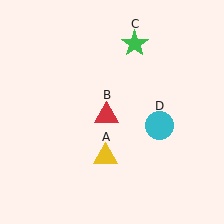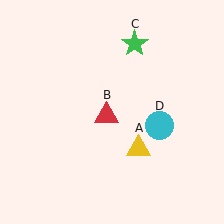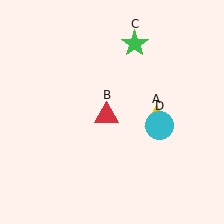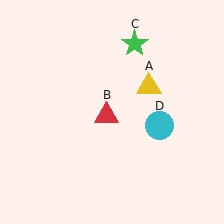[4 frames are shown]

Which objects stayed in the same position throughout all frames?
Red triangle (object B) and green star (object C) and cyan circle (object D) remained stationary.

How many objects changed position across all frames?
1 object changed position: yellow triangle (object A).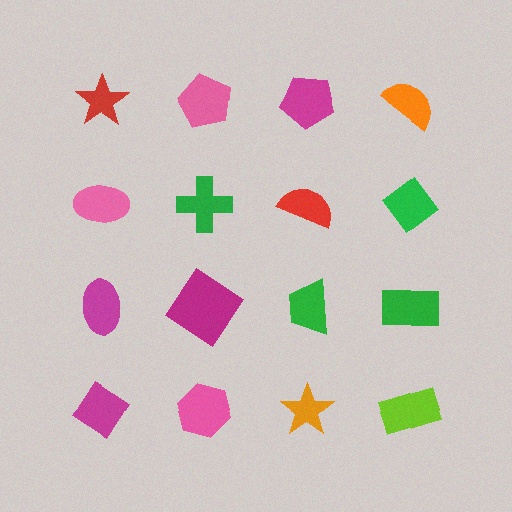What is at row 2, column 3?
A red semicircle.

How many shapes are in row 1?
4 shapes.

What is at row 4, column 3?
An orange star.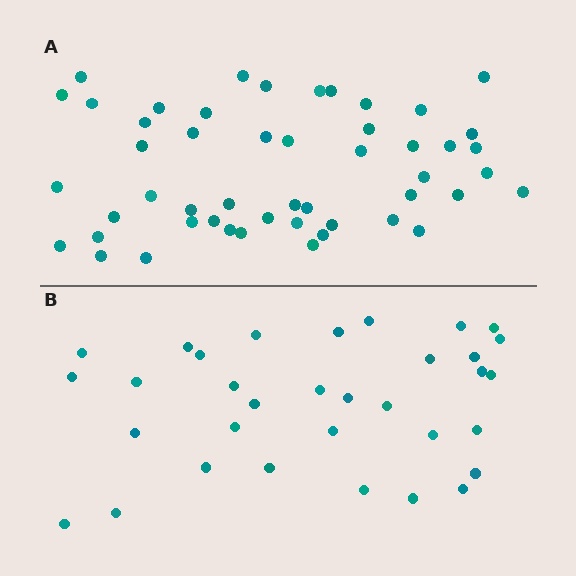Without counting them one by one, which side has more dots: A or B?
Region A (the top region) has more dots.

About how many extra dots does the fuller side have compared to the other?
Region A has approximately 15 more dots than region B.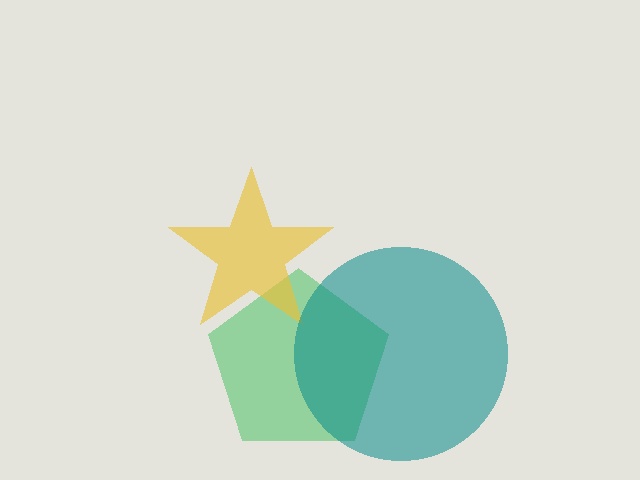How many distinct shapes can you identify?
There are 3 distinct shapes: a green pentagon, a yellow star, a teal circle.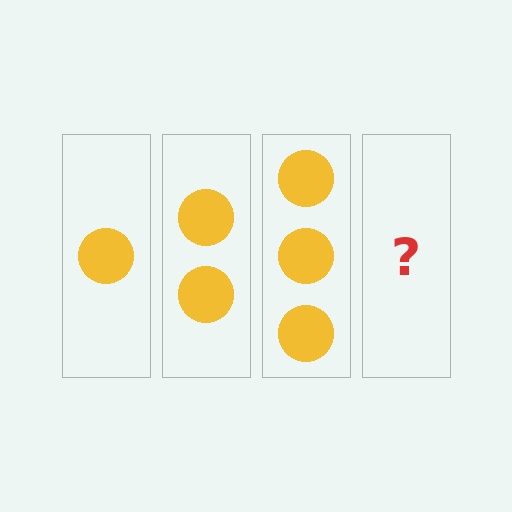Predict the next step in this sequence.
The next step is 4 circles.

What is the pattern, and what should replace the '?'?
The pattern is that each step adds one more circle. The '?' should be 4 circles.